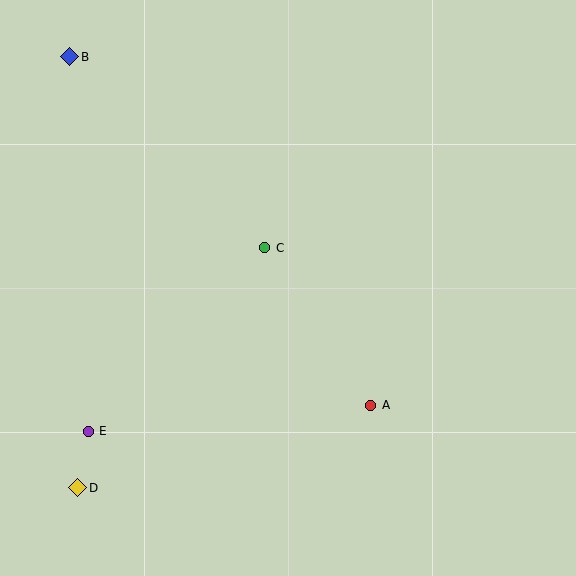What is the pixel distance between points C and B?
The distance between C and B is 273 pixels.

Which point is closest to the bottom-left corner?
Point D is closest to the bottom-left corner.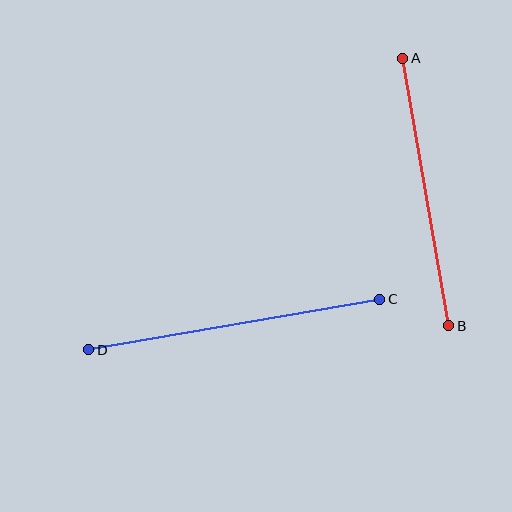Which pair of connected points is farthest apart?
Points C and D are farthest apart.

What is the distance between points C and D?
The distance is approximately 295 pixels.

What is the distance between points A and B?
The distance is approximately 271 pixels.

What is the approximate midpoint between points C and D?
The midpoint is at approximately (234, 325) pixels.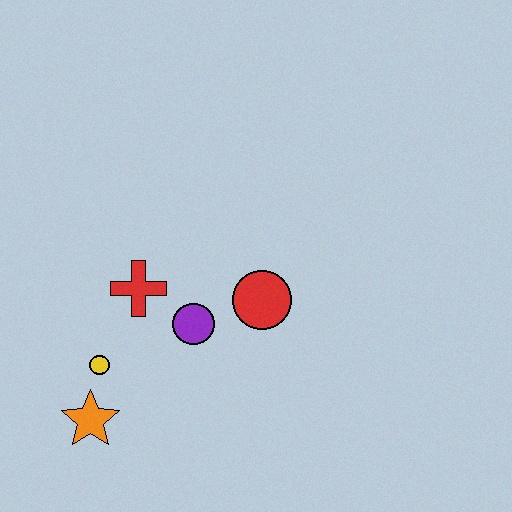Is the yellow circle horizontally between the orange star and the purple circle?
Yes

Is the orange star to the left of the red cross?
Yes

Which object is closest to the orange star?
The yellow circle is closest to the orange star.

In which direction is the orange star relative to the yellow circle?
The orange star is below the yellow circle.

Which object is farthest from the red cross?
The orange star is farthest from the red cross.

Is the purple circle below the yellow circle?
No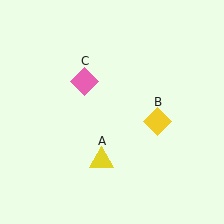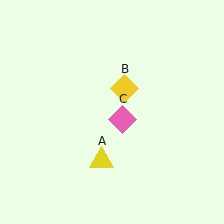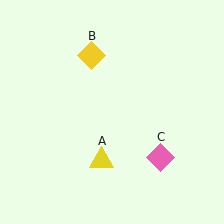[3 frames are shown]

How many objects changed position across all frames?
2 objects changed position: yellow diamond (object B), pink diamond (object C).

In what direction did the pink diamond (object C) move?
The pink diamond (object C) moved down and to the right.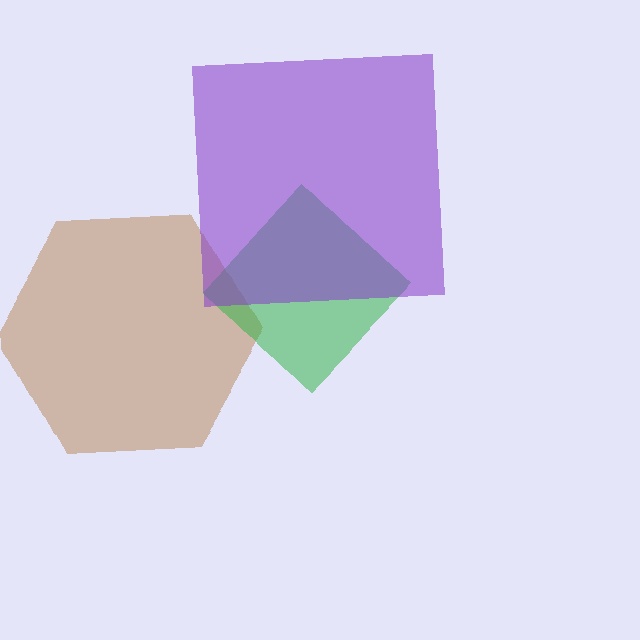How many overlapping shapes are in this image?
There are 3 overlapping shapes in the image.